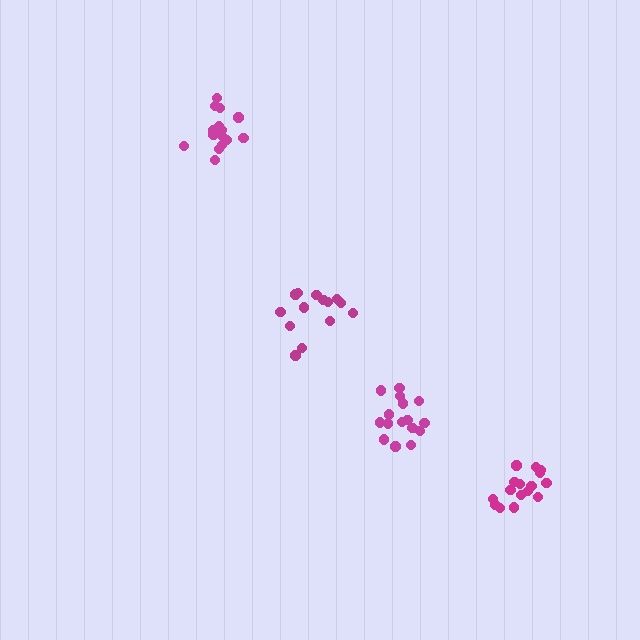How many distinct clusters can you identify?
There are 4 distinct clusters.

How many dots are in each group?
Group 1: 16 dots, Group 2: 16 dots, Group 3: 15 dots, Group 4: 14 dots (61 total).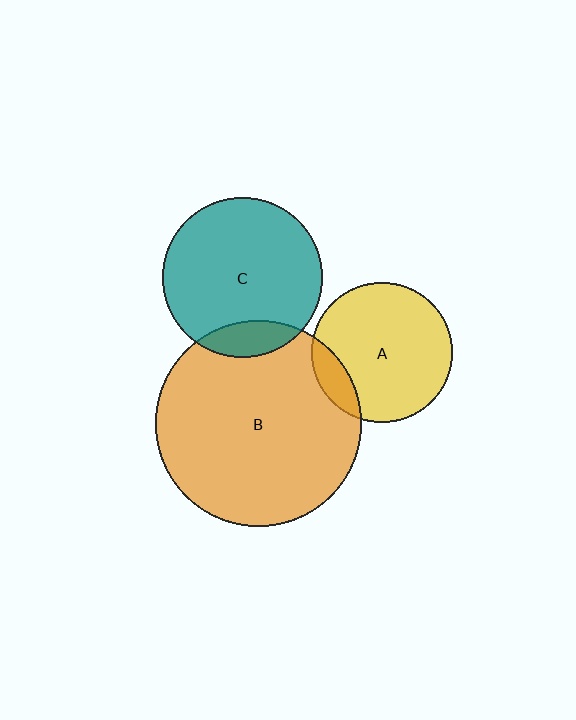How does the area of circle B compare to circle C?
Approximately 1.7 times.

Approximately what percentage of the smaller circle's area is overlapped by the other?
Approximately 15%.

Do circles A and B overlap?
Yes.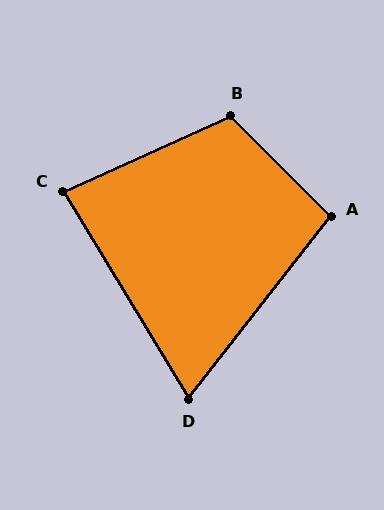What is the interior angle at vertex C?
Approximately 83 degrees (acute).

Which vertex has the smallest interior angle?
D, at approximately 69 degrees.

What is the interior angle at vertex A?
Approximately 97 degrees (obtuse).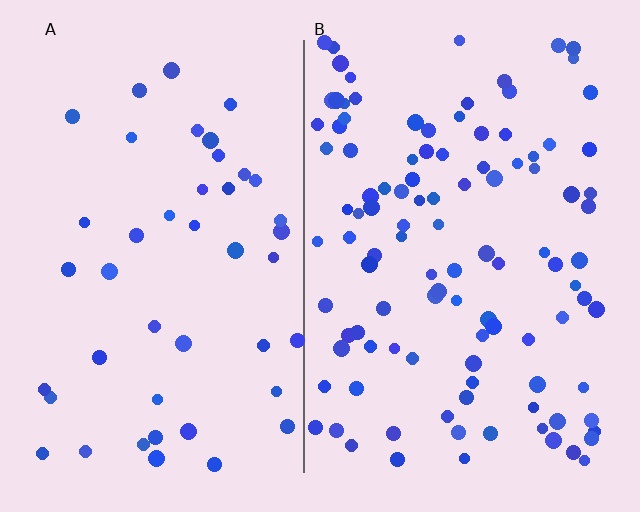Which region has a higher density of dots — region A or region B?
B (the right).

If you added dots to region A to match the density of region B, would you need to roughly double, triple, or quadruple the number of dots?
Approximately double.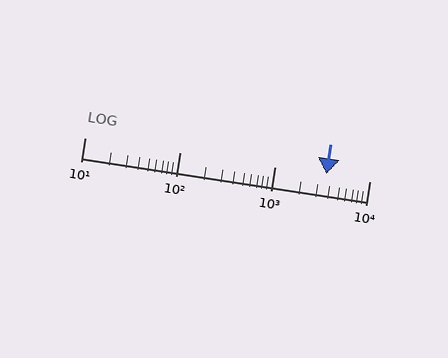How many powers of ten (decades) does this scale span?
The scale spans 3 decades, from 10 to 10000.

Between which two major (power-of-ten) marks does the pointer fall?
The pointer is between 1000 and 10000.